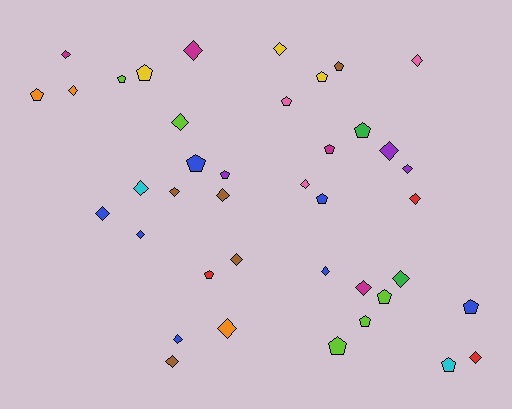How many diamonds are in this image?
There are 23 diamonds.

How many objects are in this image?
There are 40 objects.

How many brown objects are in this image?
There are 5 brown objects.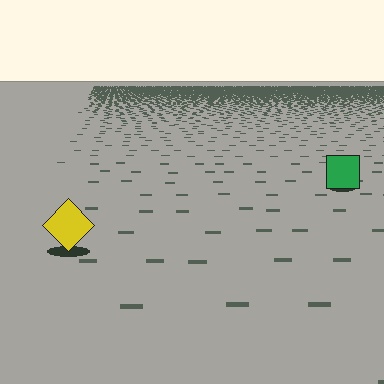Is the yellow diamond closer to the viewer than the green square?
Yes. The yellow diamond is closer — you can tell from the texture gradient: the ground texture is coarser near it.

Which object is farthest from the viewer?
The green square is farthest from the viewer. It appears smaller and the ground texture around it is denser.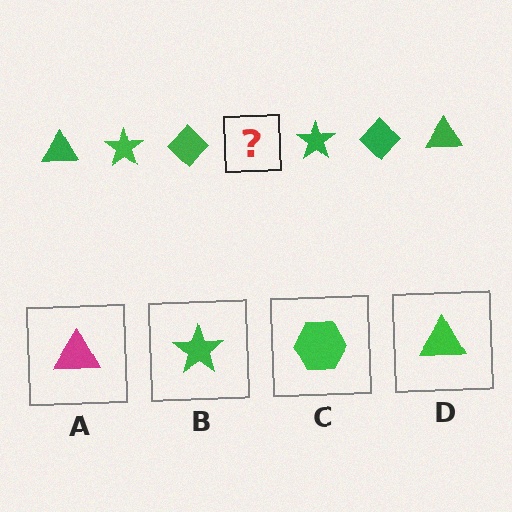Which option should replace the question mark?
Option D.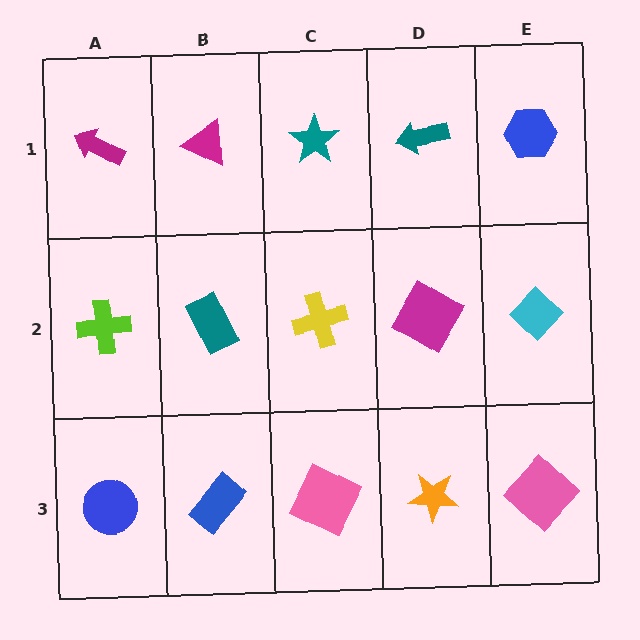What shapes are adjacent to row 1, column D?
A magenta square (row 2, column D), a teal star (row 1, column C), a blue hexagon (row 1, column E).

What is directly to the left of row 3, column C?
A blue rectangle.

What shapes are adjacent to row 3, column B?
A teal rectangle (row 2, column B), a blue circle (row 3, column A), a pink square (row 3, column C).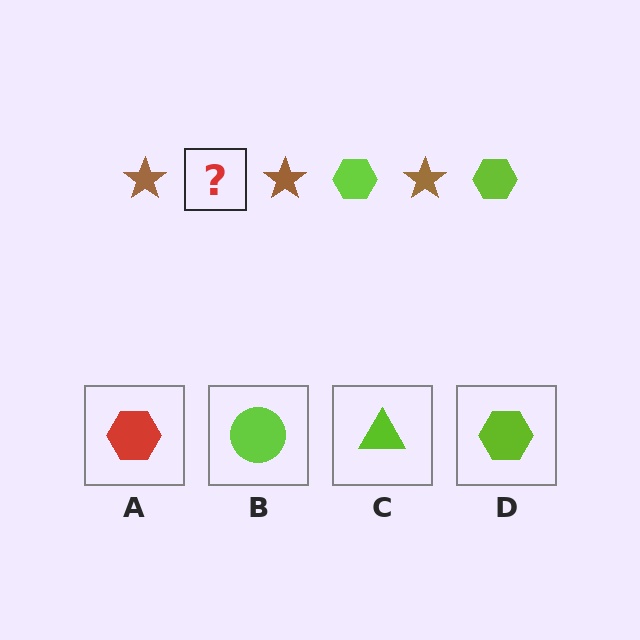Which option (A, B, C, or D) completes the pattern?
D.